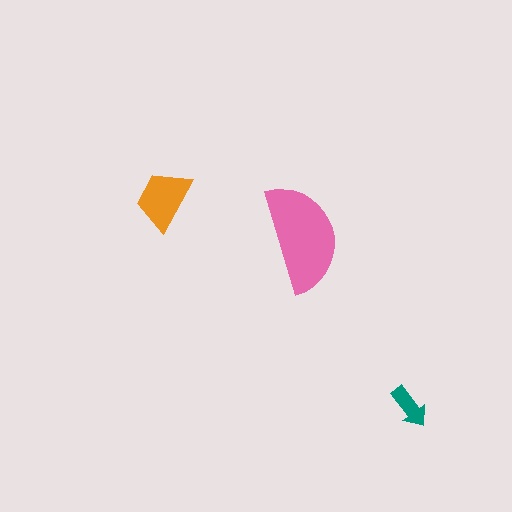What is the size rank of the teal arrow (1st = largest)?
3rd.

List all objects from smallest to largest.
The teal arrow, the orange trapezoid, the pink semicircle.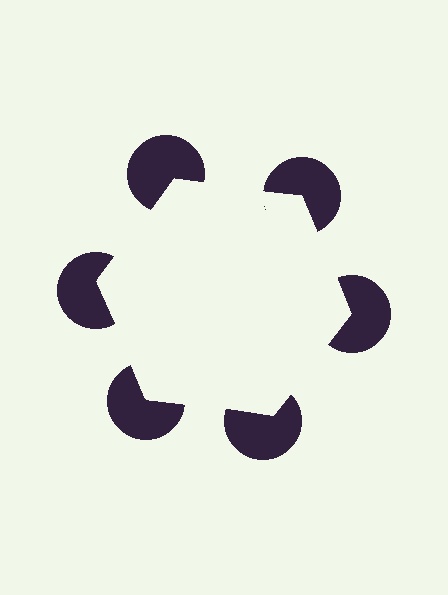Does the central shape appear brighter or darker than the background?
It typically appears slightly brighter than the background, even though no actual brightness change is drawn.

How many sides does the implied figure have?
6 sides.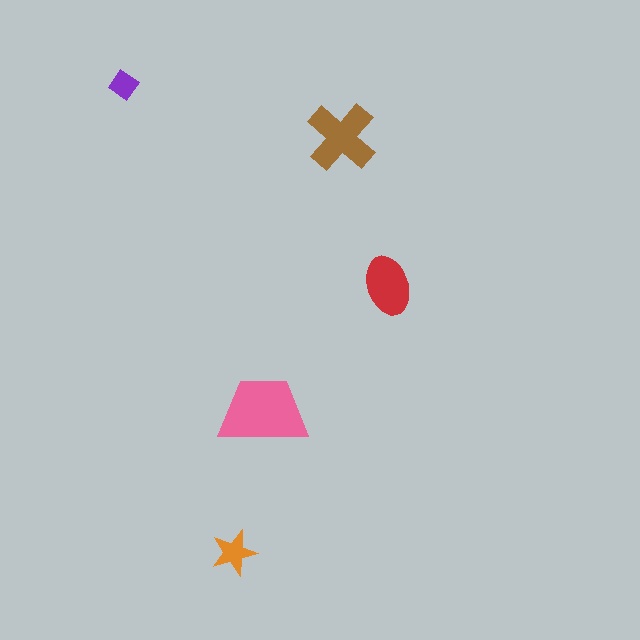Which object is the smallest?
The purple diamond.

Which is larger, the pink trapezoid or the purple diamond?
The pink trapezoid.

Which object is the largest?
The pink trapezoid.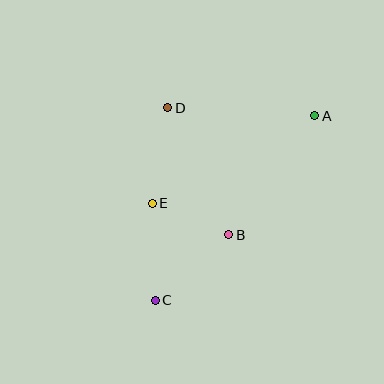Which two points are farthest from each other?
Points A and C are farthest from each other.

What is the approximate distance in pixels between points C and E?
The distance between C and E is approximately 97 pixels.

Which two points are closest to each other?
Points B and E are closest to each other.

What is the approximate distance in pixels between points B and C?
The distance between B and C is approximately 99 pixels.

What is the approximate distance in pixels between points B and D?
The distance between B and D is approximately 141 pixels.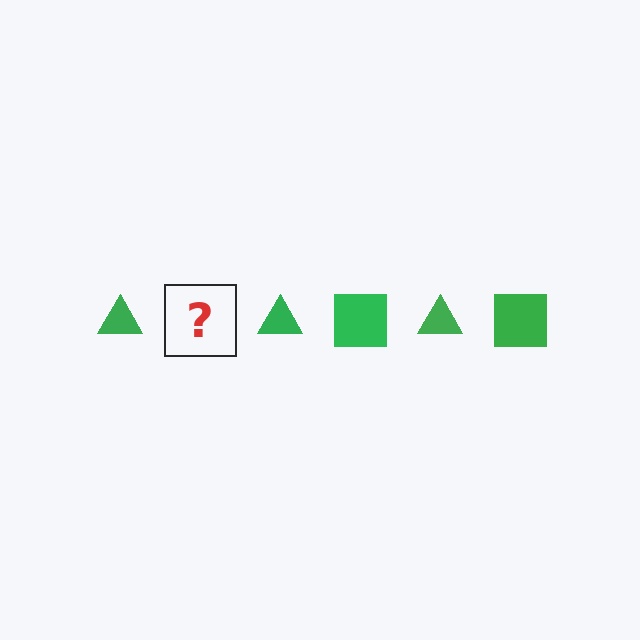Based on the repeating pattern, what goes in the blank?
The blank should be a green square.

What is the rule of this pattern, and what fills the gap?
The rule is that the pattern cycles through triangle, square shapes in green. The gap should be filled with a green square.